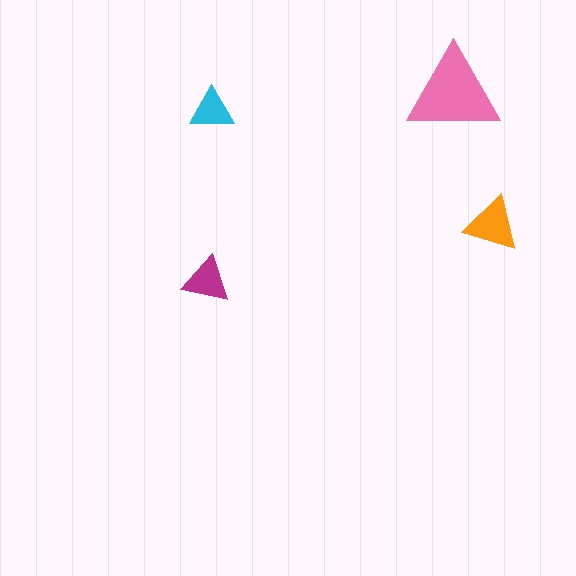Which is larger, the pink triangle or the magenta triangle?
The pink one.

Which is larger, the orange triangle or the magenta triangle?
The orange one.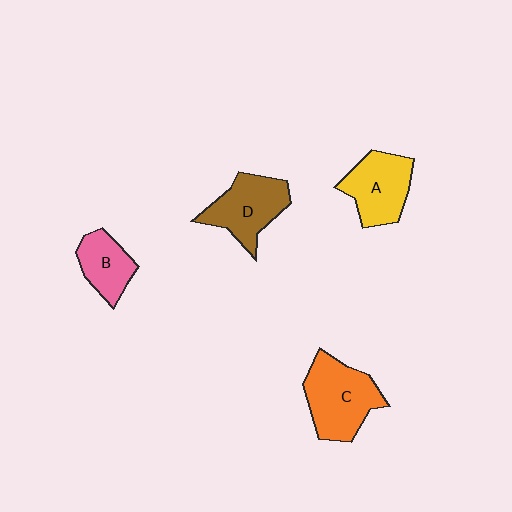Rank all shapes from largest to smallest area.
From largest to smallest: C (orange), D (brown), A (yellow), B (pink).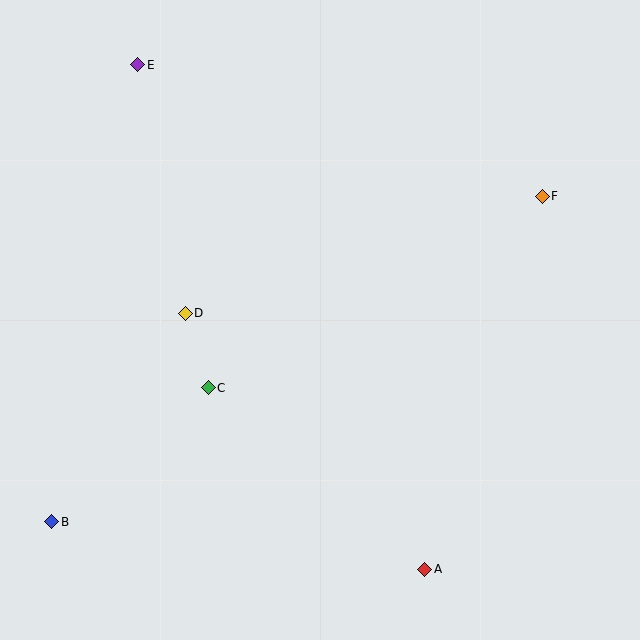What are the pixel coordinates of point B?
Point B is at (52, 522).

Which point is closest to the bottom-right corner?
Point A is closest to the bottom-right corner.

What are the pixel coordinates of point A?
Point A is at (425, 569).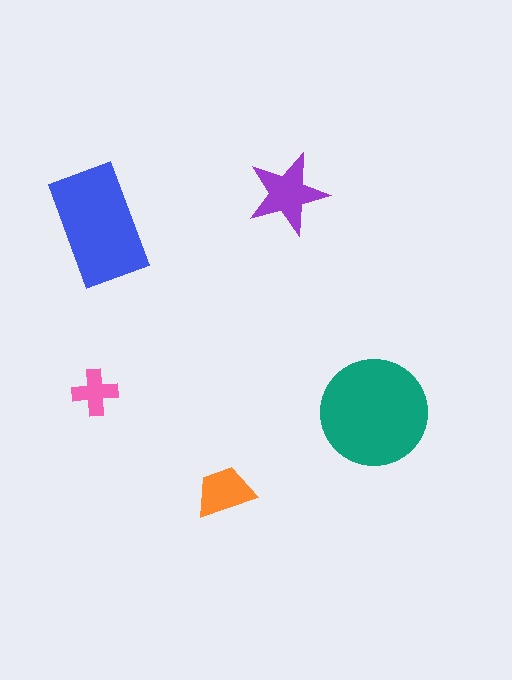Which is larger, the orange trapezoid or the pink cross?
The orange trapezoid.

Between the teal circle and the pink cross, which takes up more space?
The teal circle.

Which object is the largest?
The teal circle.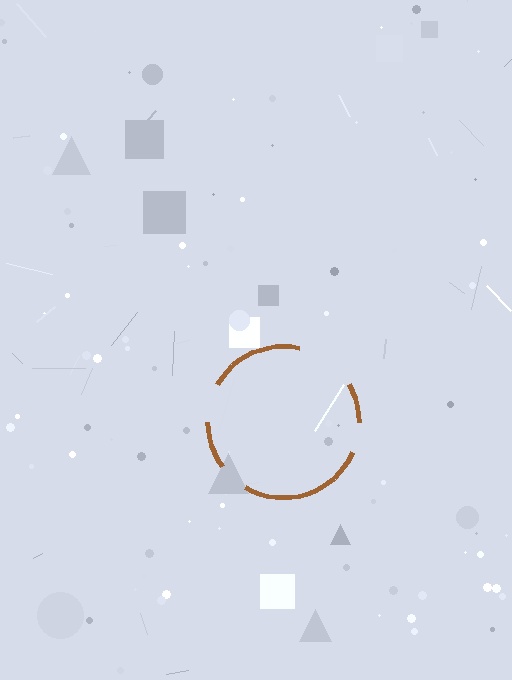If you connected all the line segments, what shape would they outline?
They would outline a circle.